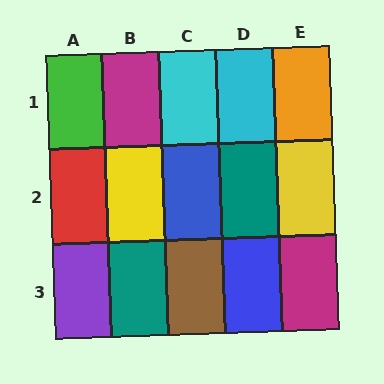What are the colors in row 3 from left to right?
Purple, teal, brown, blue, magenta.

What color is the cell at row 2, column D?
Teal.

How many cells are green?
1 cell is green.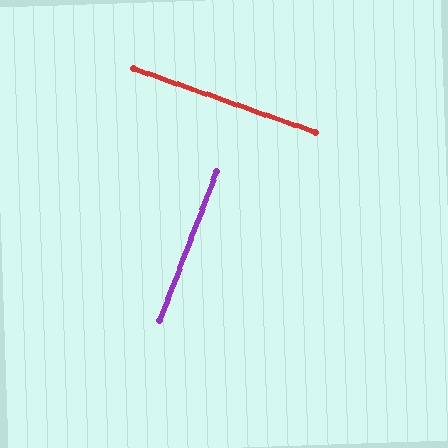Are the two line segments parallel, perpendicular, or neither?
Perpendicular — they meet at approximately 89°.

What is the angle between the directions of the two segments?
Approximately 89 degrees.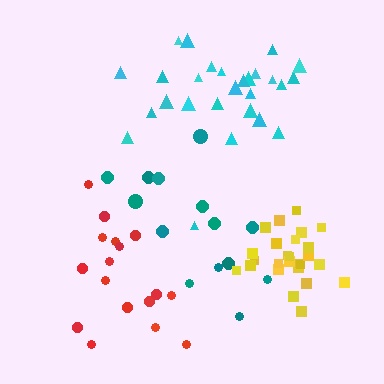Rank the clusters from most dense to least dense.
yellow, cyan, red, teal.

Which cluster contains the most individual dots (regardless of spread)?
Cyan (27).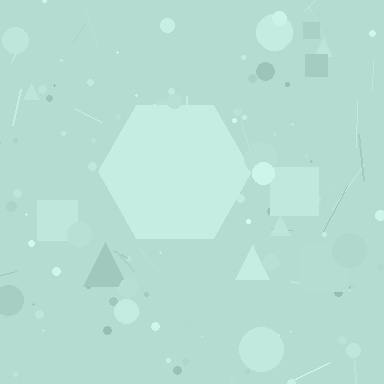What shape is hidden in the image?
A hexagon is hidden in the image.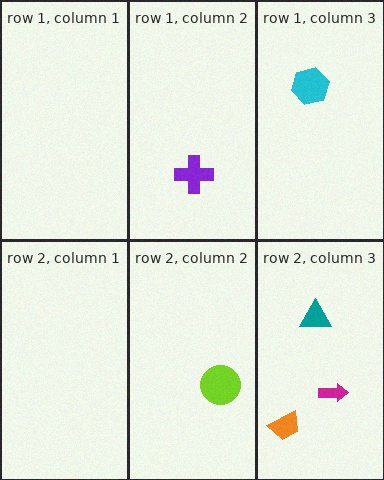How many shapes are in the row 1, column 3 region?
1.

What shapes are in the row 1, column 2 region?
The purple cross.